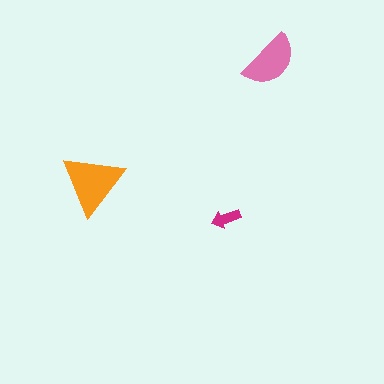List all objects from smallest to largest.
The magenta arrow, the pink semicircle, the orange triangle.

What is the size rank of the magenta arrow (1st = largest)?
3rd.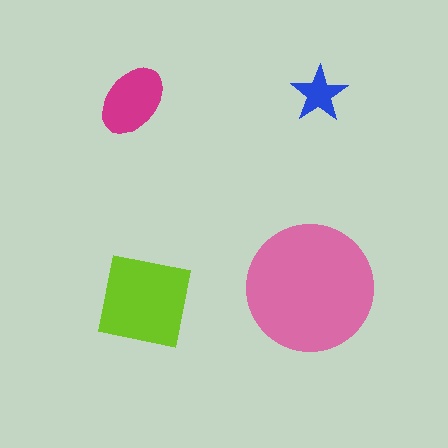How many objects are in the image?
There are 4 objects in the image.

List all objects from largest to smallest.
The pink circle, the lime square, the magenta ellipse, the blue star.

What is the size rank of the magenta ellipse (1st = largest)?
3rd.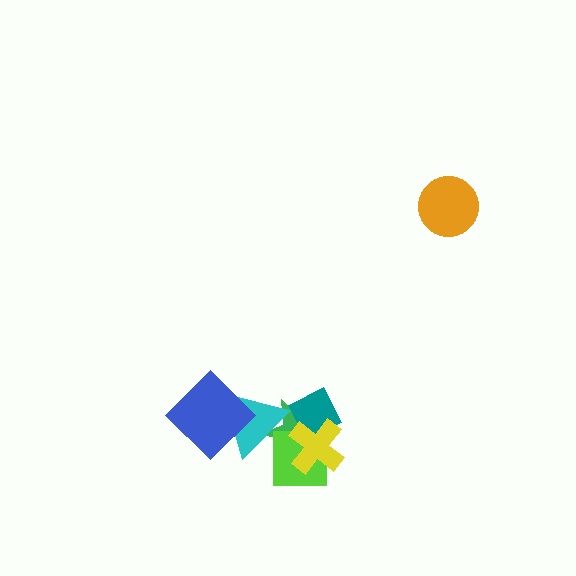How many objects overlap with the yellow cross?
3 objects overlap with the yellow cross.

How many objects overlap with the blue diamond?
1 object overlaps with the blue diamond.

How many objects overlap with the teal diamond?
3 objects overlap with the teal diamond.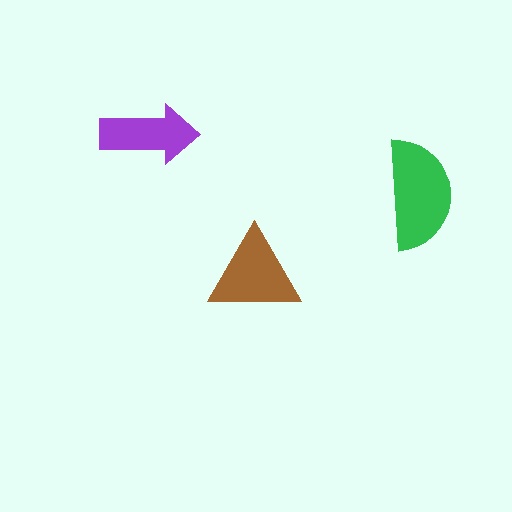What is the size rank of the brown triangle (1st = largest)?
2nd.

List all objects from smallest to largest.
The purple arrow, the brown triangle, the green semicircle.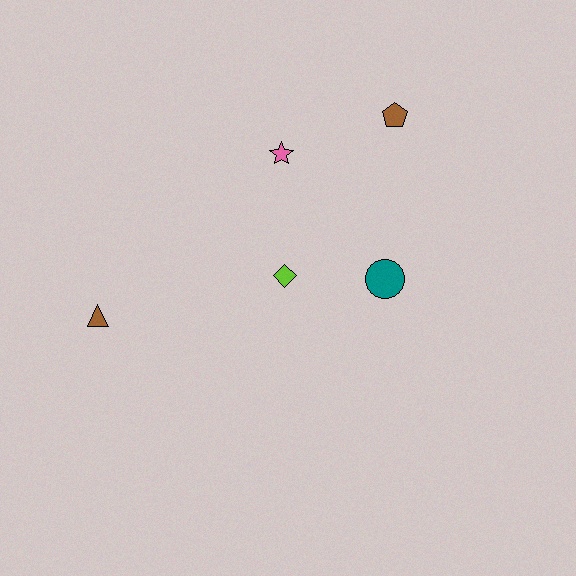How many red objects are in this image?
There are no red objects.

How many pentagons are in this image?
There is 1 pentagon.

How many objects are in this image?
There are 5 objects.